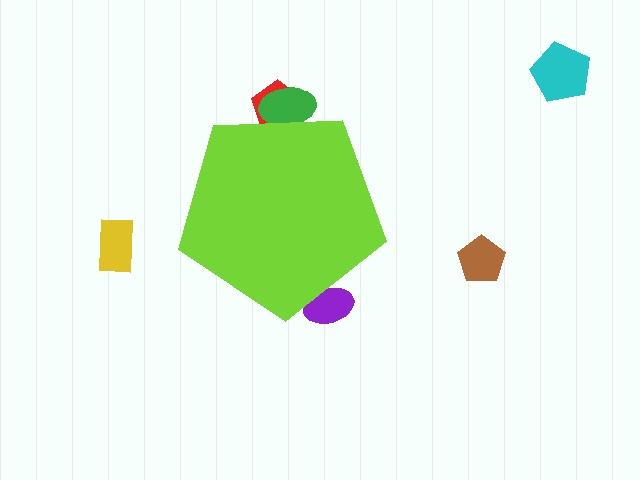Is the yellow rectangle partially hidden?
No, the yellow rectangle is fully visible.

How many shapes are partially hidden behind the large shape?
3 shapes are partially hidden.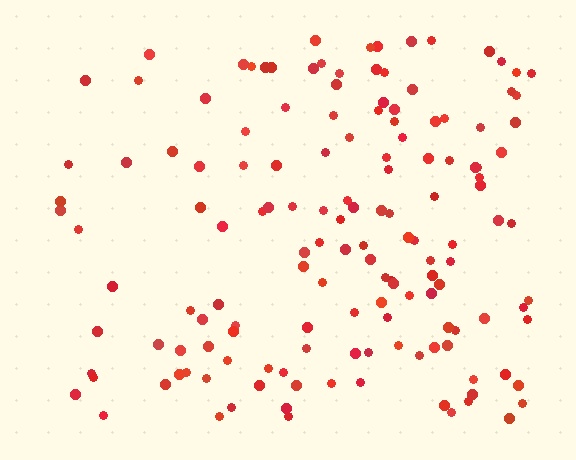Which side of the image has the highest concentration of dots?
The right.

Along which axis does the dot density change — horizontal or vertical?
Horizontal.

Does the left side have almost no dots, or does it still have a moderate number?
Still a moderate number, just noticeably fewer than the right.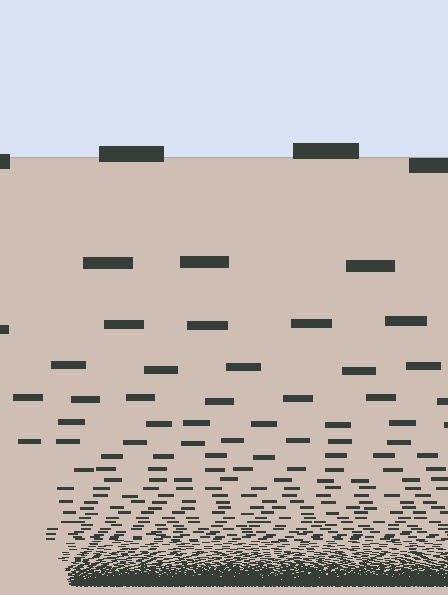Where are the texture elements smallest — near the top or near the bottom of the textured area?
Near the bottom.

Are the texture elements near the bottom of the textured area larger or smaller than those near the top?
Smaller. The gradient is inverted — elements near the bottom are smaller and denser.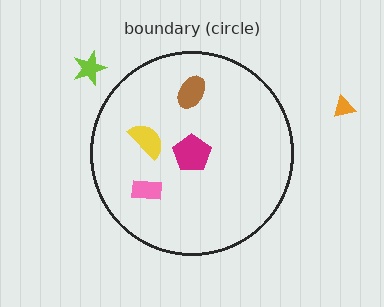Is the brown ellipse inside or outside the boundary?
Inside.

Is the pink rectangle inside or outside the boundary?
Inside.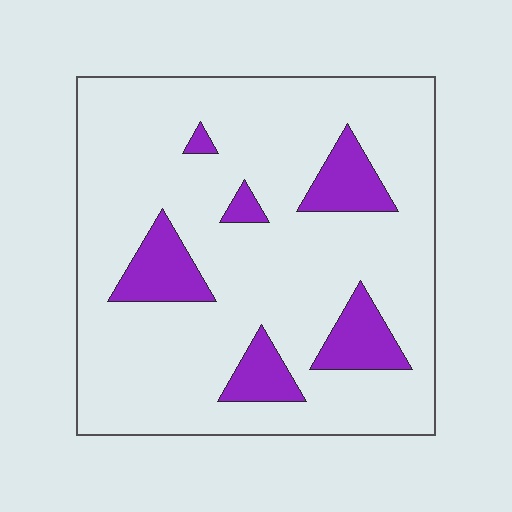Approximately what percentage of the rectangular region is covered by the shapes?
Approximately 15%.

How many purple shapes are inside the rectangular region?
6.